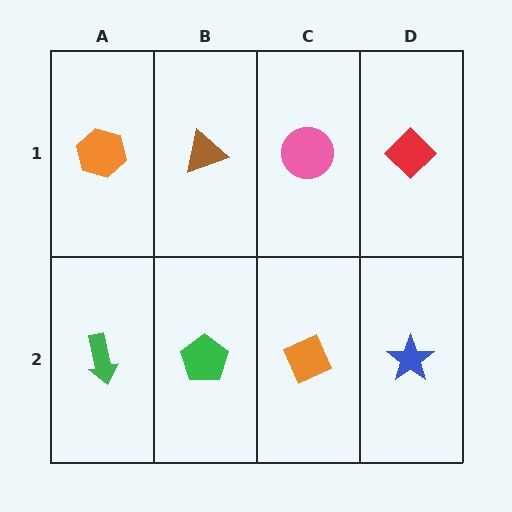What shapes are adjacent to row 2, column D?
A red diamond (row 1, column D), an orange diamond (row 2, column C).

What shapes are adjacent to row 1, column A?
A green arrow (row 2, column A), a brown triangle (row 1, column B).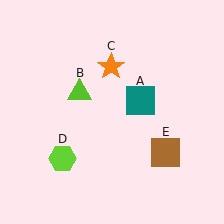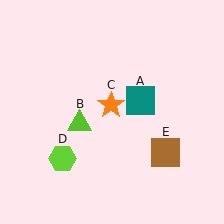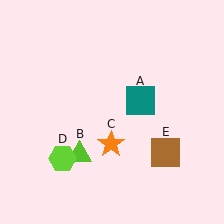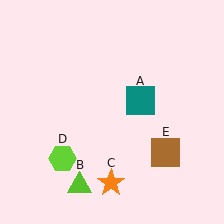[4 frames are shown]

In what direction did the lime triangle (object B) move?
The lime triangle (object B) moved down.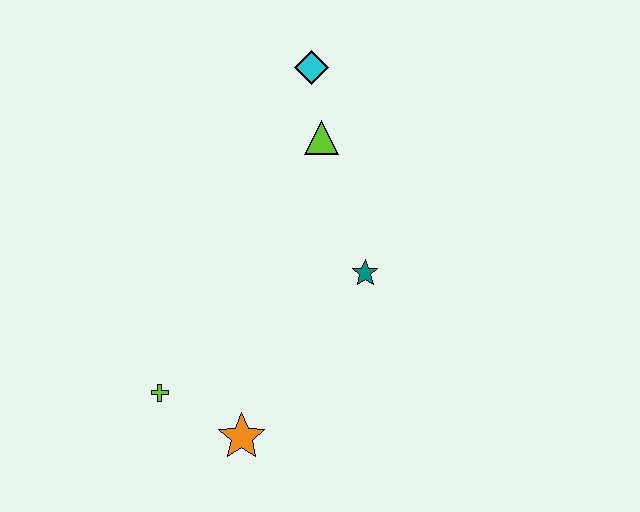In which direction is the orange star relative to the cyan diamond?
The orange star is below the cyan diamond.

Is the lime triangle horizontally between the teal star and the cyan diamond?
Yes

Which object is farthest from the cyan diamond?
The orange star is farthest from the cyan diamond.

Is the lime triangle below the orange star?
No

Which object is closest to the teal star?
The lime triangle is closest to the teal star.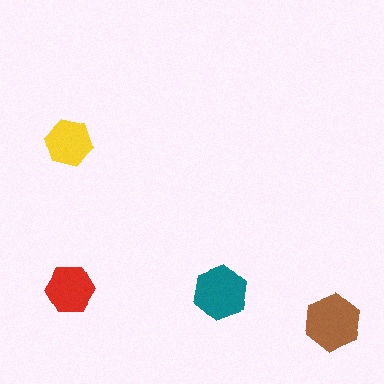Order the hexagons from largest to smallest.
the brown one, the teal one, the red one, the yellow one.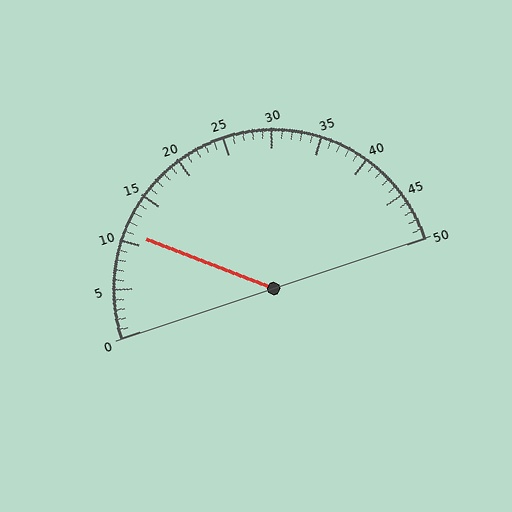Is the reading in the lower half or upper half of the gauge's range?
The reading is in the lower half of the range (0 to 50).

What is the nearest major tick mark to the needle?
The nearest major tick mark is 10.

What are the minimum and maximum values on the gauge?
The gauge ranges from 0 to 50.